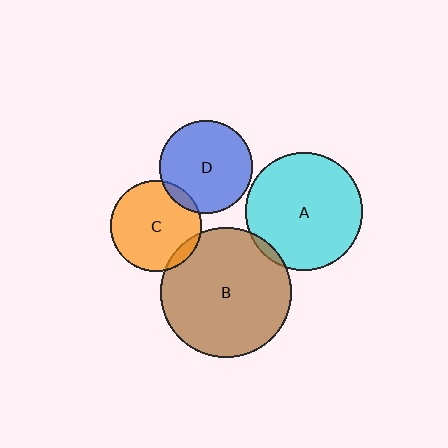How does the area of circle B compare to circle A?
Approximately 1.2 times.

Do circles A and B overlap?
Yes.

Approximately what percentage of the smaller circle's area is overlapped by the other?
Approximately 5%.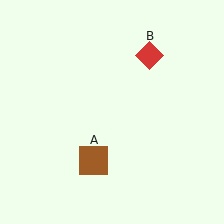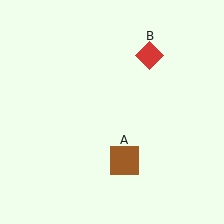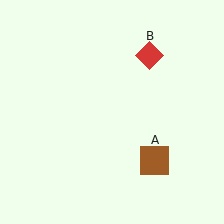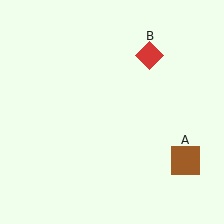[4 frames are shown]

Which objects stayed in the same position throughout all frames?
Red diamond (object B) remained stationary.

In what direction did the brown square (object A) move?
The brown square (object A) moved right.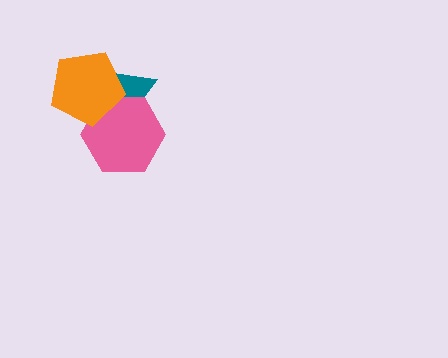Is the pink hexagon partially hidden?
Yes, it is partially covered by another shape.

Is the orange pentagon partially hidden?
No, no other shape covers it.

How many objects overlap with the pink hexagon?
2 objects overlap with the pink hexagon.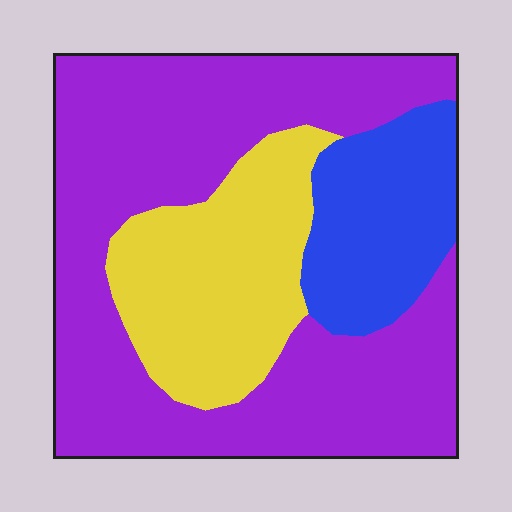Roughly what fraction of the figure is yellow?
Yellow takes up about one quarter (1/4) of the figure.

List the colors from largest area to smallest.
From largest to smallest: purple, yellow, blue.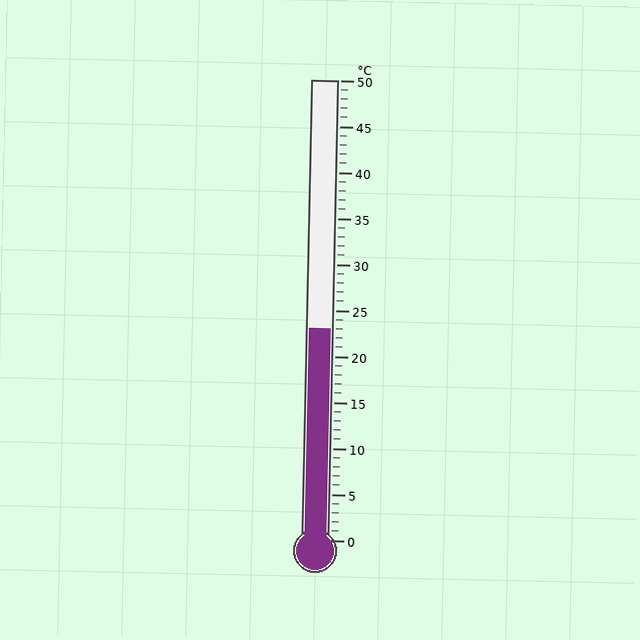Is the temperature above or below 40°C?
The temperature is below 40°C.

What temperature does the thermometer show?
The thermometer shows approximately 23°C.